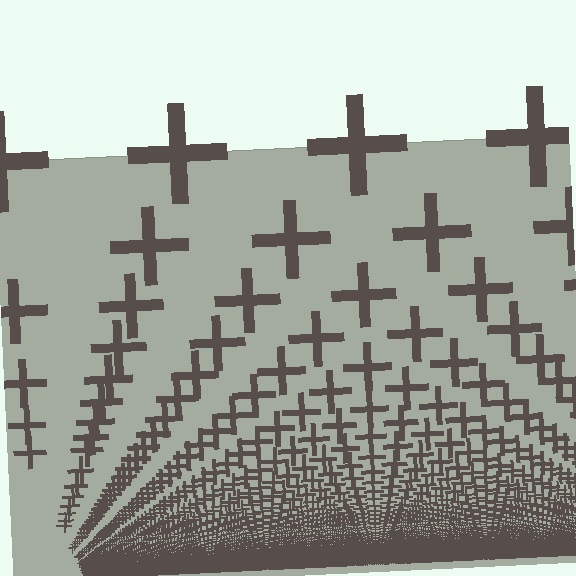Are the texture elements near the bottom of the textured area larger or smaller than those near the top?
Smaller. The gradient is inverted — elements near the bottom are smaller and denser.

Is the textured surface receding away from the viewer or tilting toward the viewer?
The surface appears to tilt toward the viewer. Texture elements get larger and sparser toward the top.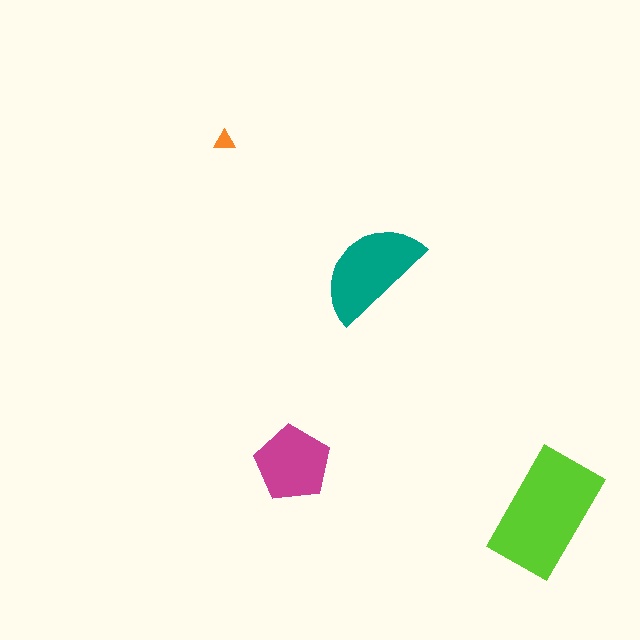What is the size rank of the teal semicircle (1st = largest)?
2nd.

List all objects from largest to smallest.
The lime rectangle, the teal semicircle, the magenta pentagon, the orange triangle.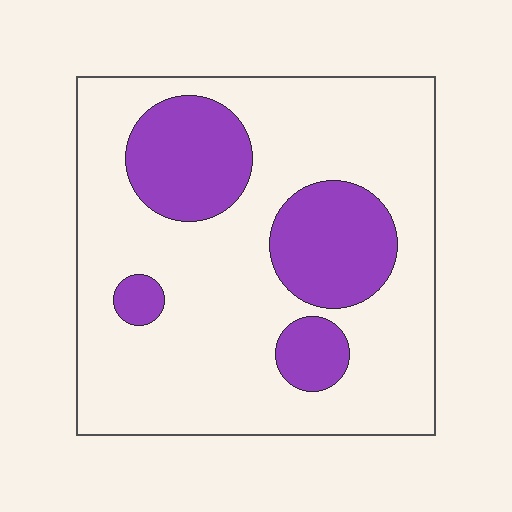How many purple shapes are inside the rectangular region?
4.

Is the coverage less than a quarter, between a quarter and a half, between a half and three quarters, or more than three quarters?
Less than a quarter.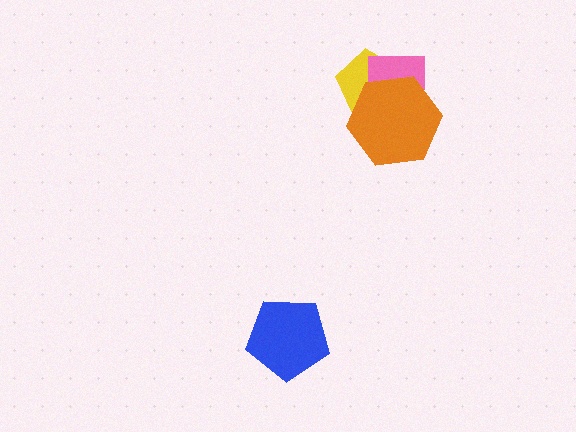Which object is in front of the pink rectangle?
The orange hexagon is in front of the pink rectangle.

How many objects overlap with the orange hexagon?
2 objects overlap with the orange hexagon.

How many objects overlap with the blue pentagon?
0 objects overlap with the blue pentagon.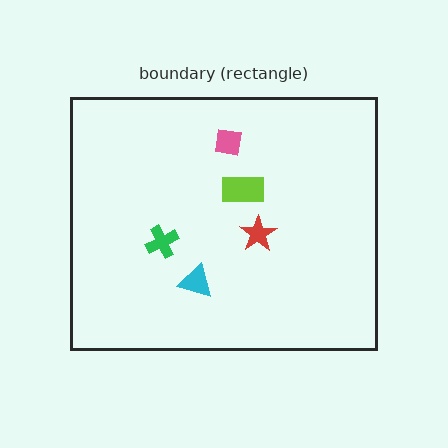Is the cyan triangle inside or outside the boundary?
Inside.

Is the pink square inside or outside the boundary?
Inside.